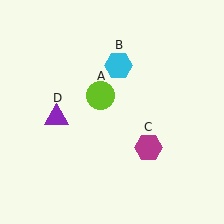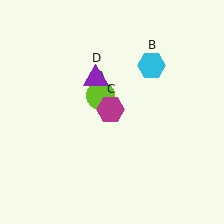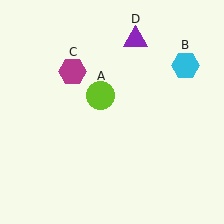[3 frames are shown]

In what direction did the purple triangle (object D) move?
The purple triangle (object D) moved up and to the right.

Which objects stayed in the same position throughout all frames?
Lime circle (object A) remained stationary.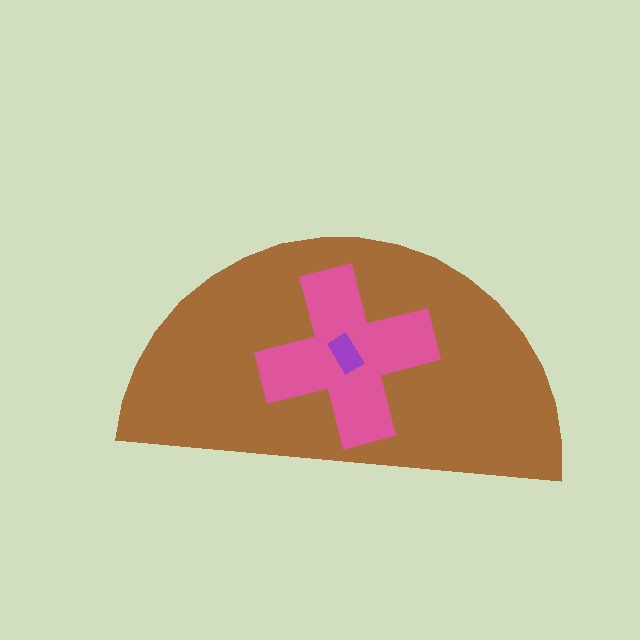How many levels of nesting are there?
3.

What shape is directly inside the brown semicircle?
The pink cross.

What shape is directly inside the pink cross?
The purple rectangle.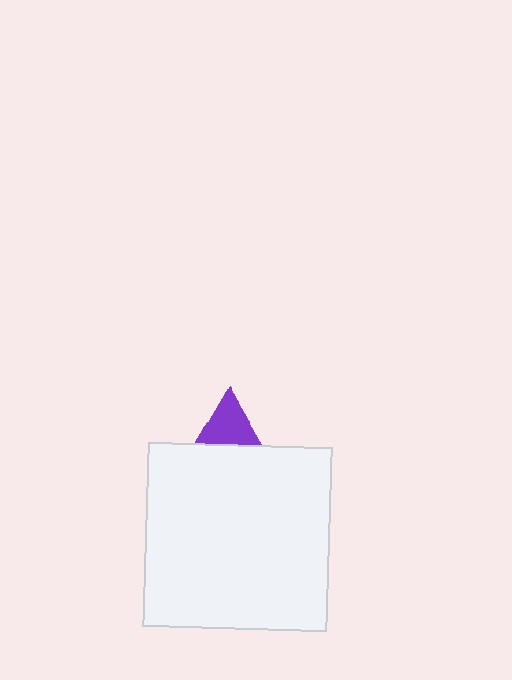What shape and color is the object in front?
The object in front is a white square.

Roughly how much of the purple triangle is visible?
A small part of it is visible (roughly 38%).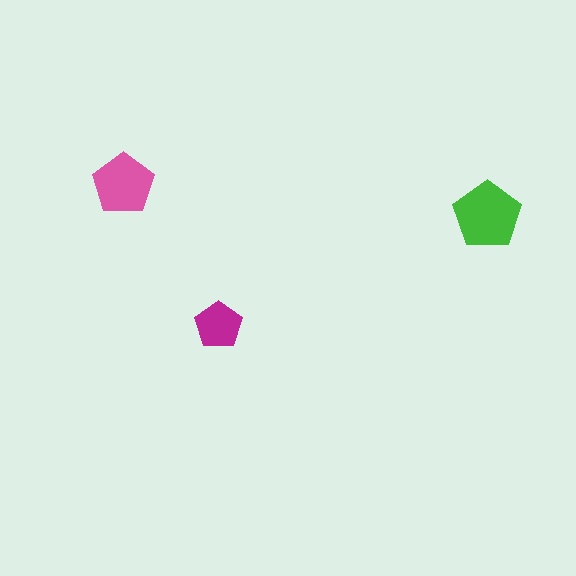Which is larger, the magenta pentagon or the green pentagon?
The green one.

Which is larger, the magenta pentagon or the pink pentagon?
The pink one.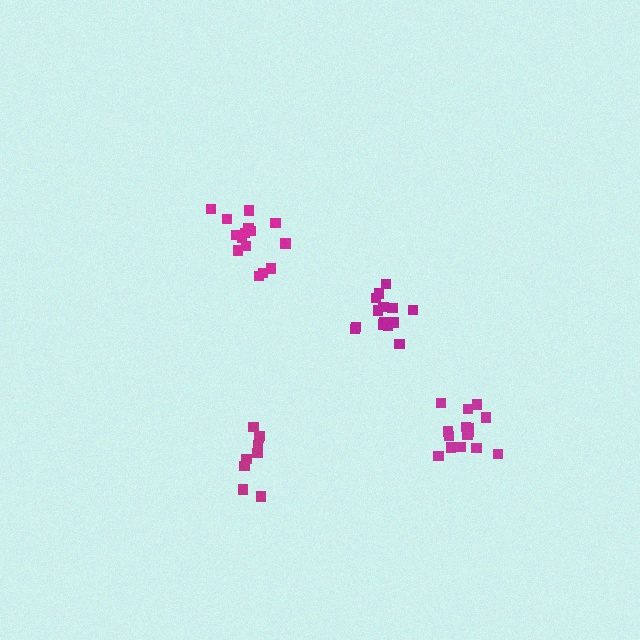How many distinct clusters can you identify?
There are 4 distinct clusters.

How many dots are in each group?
Group 1: 9 dots, Group 2: 14 dots, Group 3: 15 dots, Group 4: 15 dots (53 total).